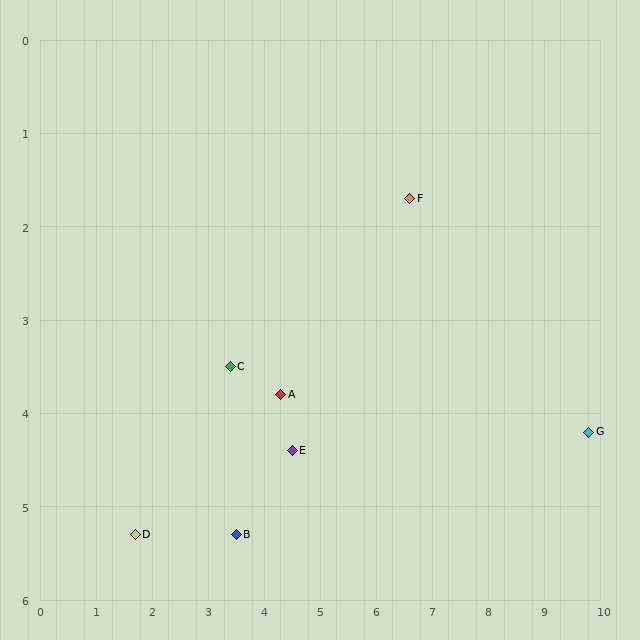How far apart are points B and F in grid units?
Points B and F are about 4.8 grid units apart.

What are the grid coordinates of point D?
Point D is at approximately (1.7, 5.3).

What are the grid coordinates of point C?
Point C is at approximately (3.4, 3.5).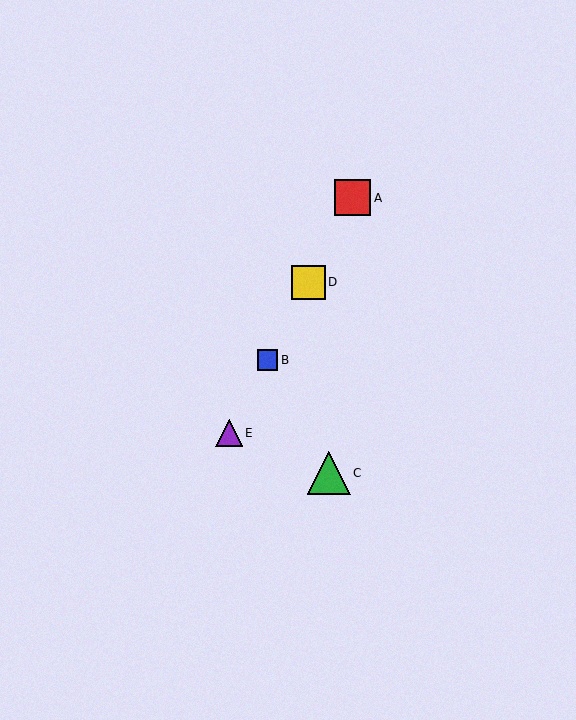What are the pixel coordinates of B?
Object B is at (267, 360).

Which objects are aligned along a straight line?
Objects A, B, D, E are aligned along a straight line.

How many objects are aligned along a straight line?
4 objects (A, B, D, E) are aligned along a straight line.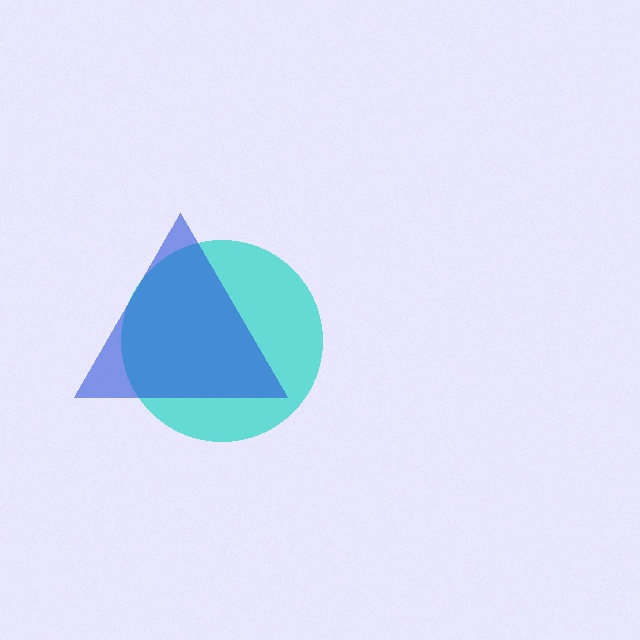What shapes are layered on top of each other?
The layered shapes are: a cyan circle, a blue triangle.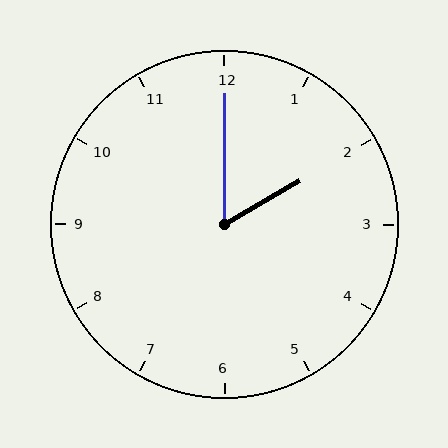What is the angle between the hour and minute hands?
Approximately 60 degrees.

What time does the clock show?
2:00.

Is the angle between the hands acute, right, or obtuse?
It is acute.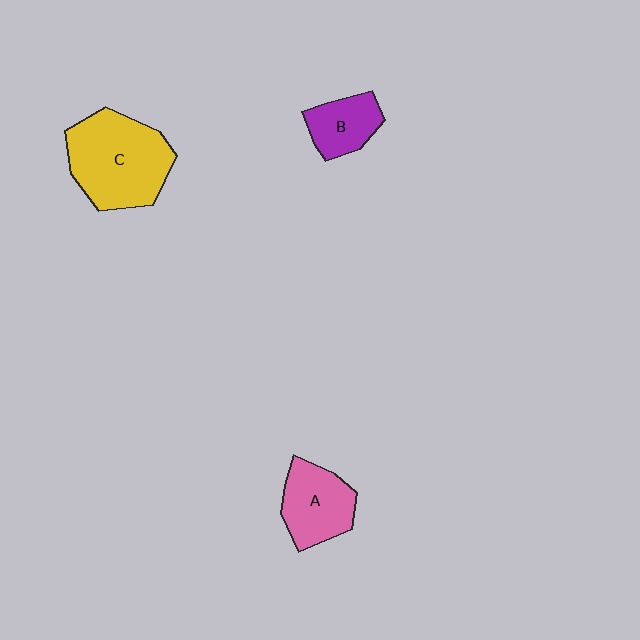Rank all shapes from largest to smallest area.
From largest to smallest: C (yellow), A (pink), B (purple).